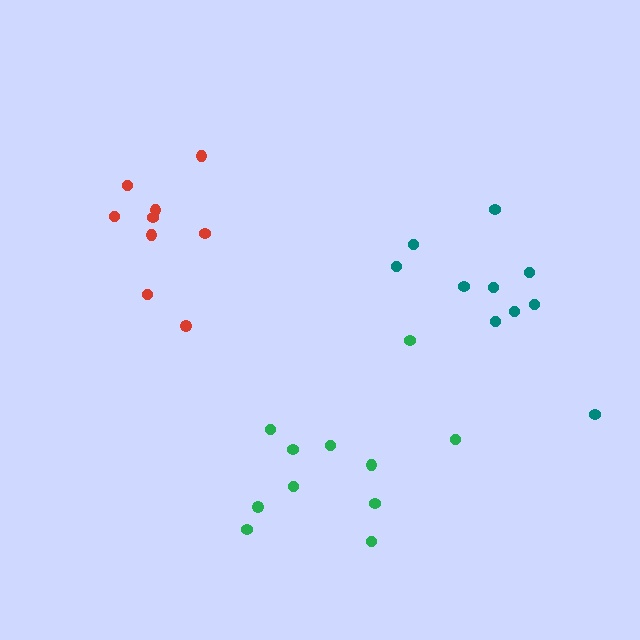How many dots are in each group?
Group 1: 11 dots, Group 2: 9 dots, Group 3: 10 dots (30 total).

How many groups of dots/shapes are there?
There are 3 groups.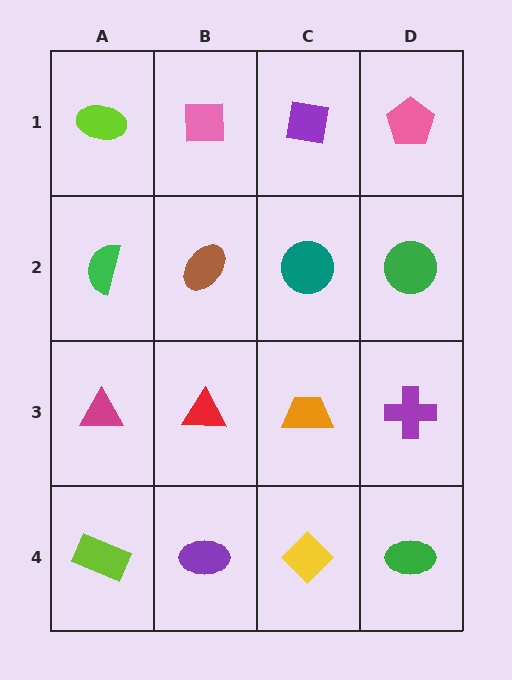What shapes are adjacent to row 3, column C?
A teal circle (row 2, column C), a yellow diamond (row 4, column C), a red triangle (row 3, column B), a purple cross (row 3, column D).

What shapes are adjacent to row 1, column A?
A green semicircle (row 2, column A), a pink square (row 1, column B).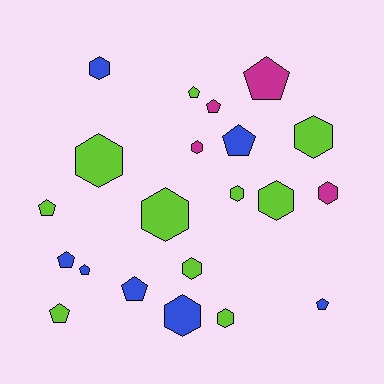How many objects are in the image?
There are 21 objects.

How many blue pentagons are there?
There are 5 blue pentagons.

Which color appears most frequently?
Lime, with 10 objects.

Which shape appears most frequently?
Hexagon, with 11 objects.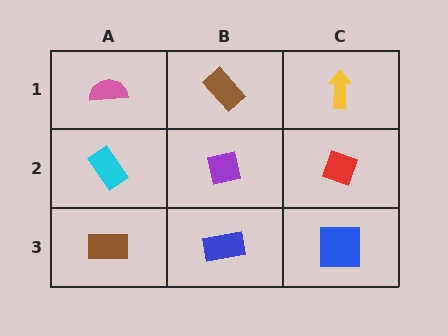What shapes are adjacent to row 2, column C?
A yellow arrow (row 1, column C), a blue square (row 3, column C), a purple square (row 2, column B).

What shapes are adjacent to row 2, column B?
A brown rectangle (row 1, column B), a blue rectangle (row 3, column B), a cyan rectangle (row 2, column A), a red diamond (row 2, column C).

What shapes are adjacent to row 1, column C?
A red diamond (row 2, column C), a brown rectangle (row 1, column B).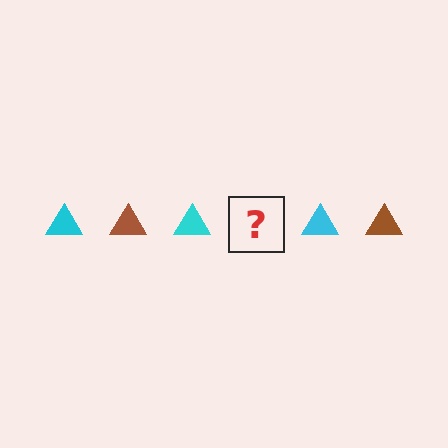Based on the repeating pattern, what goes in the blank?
The blank should be a brown triangle.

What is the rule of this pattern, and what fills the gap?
The rule is that the pattern cycles through cyan, brown triangles. The gap should be filled with a brown triangle.